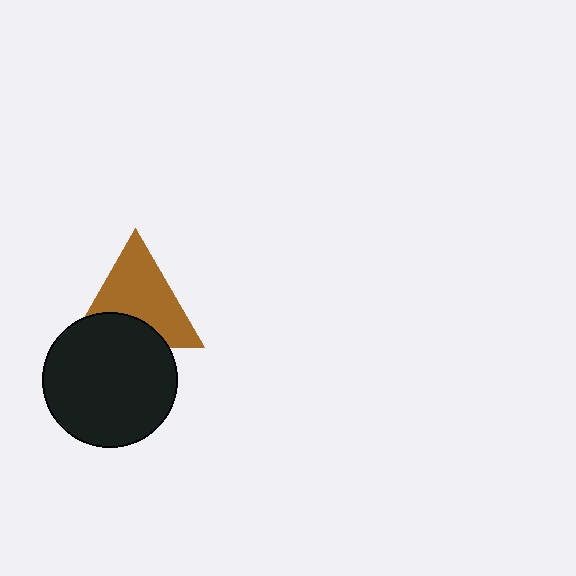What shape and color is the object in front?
The object in front is a black circle.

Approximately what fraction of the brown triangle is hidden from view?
Roughly 32% of the brown triangle is hidden behind the black circle.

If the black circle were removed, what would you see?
You would see the complete brown triangle.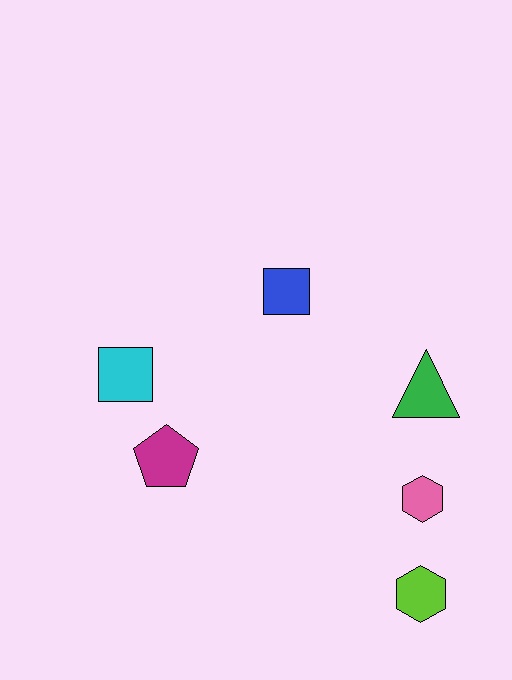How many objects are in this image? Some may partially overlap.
There are 6 objects.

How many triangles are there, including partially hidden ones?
There is 1 triangle.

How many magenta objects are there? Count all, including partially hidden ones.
There is 1 magenta object.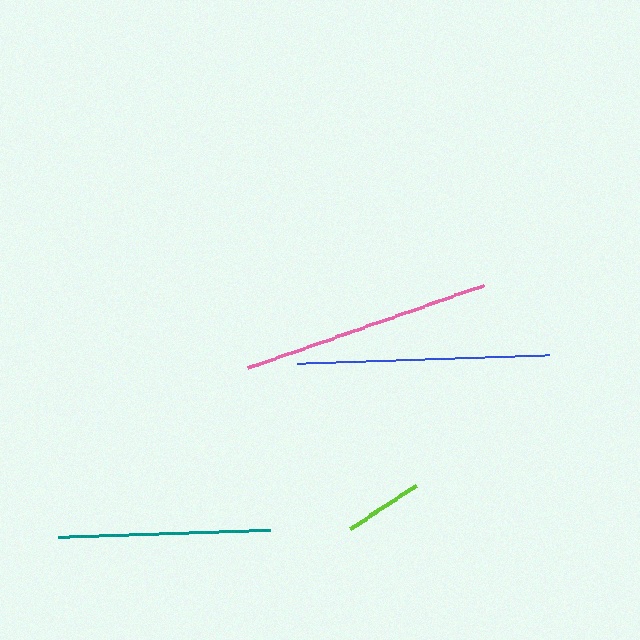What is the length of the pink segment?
The pink segment is approximately 250 pixels long.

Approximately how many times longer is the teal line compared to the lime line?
The teal line is approximately 2.7 times the length of the lime line.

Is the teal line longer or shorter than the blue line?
The blue line is longer than the teal line.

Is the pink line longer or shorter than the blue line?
The blue line is longer than the pink line.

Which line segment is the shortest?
The lime line is the shortest at approximately 78 pixels.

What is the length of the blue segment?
The blue segment is approximately 251 pixels long.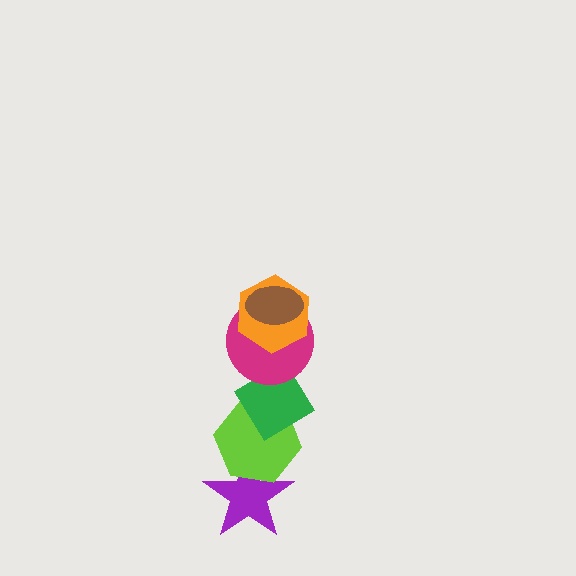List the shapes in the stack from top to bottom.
From top to bottom: the brown ellipse, the orange hexagon, the magenta circle, the green diamond, the lime hexagon, the purple star.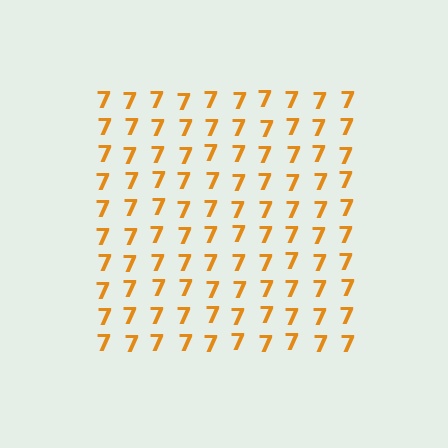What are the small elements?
The small elements are digit 7's.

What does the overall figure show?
The overall figure shows a square.